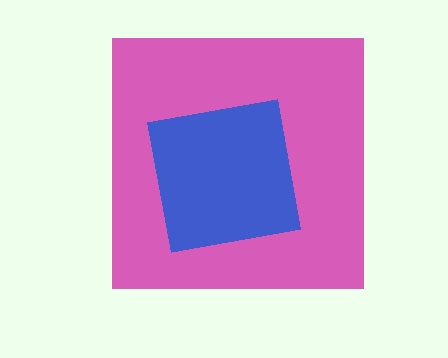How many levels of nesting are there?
2.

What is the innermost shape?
The blue square.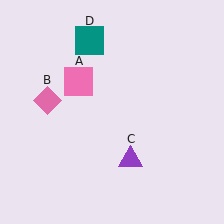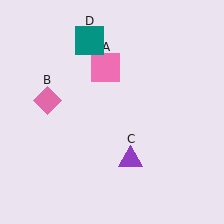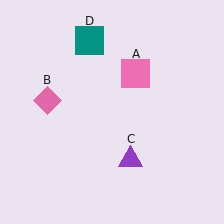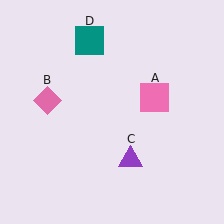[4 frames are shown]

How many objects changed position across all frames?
1 object changed position: pink square (object A).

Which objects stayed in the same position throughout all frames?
Pink diamond (object B) and purple triangle (object C) and teal square (object D) remained stationary.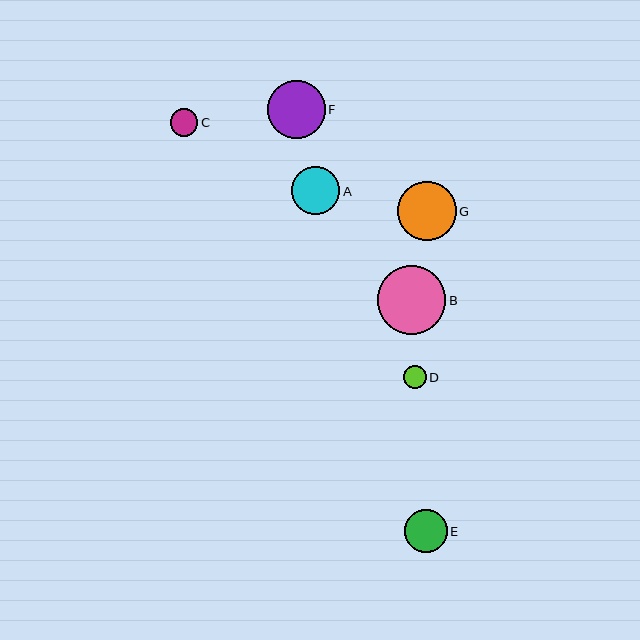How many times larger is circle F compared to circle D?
Circle F is approximately 2.5 times the size of circle D.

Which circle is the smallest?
Circle D is the smallest with a size of approximately 23 pixels.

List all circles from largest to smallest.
From largest to smallest: B, G, F, A, E, C, D.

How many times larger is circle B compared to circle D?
Circle B is approximately 3.0 times the size of circle D.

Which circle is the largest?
Circle B is the largest with a size of approximately 69 pixels.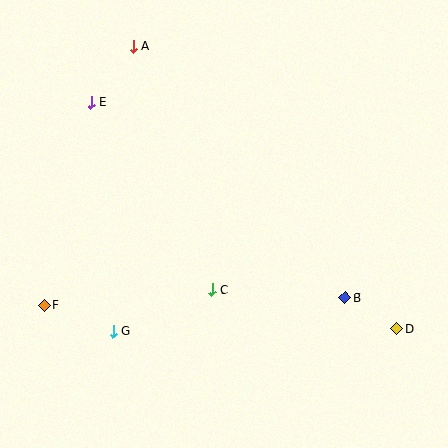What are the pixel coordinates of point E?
Point E is at (91, 103).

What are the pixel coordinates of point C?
Point C is at (212, 289).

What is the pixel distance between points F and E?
The distance between F and E is 208 pixels.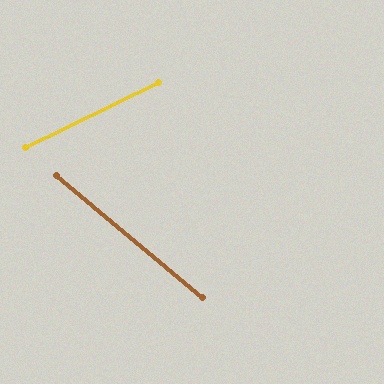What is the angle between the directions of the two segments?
Approximately 66 degrees.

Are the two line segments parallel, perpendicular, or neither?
Neither parallel nor perpendicular — they differ by about 66°.